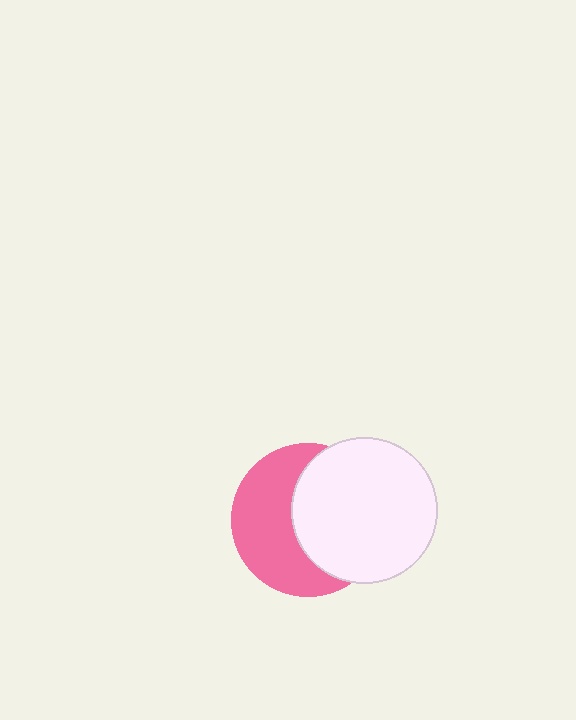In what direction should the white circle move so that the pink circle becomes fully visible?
The white circle should move right. That is the shortest direction to clear the overlap and leave the pink circle fully visible.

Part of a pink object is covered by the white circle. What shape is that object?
It is a circle.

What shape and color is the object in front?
The object in front is a white circle.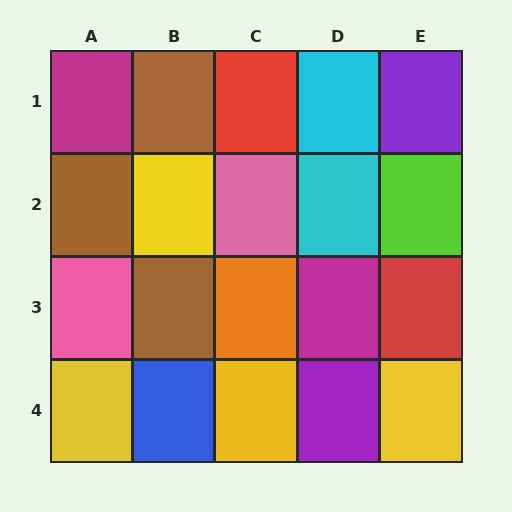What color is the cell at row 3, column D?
Magenta.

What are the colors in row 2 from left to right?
Brown, yellow, pink, cyan, lime.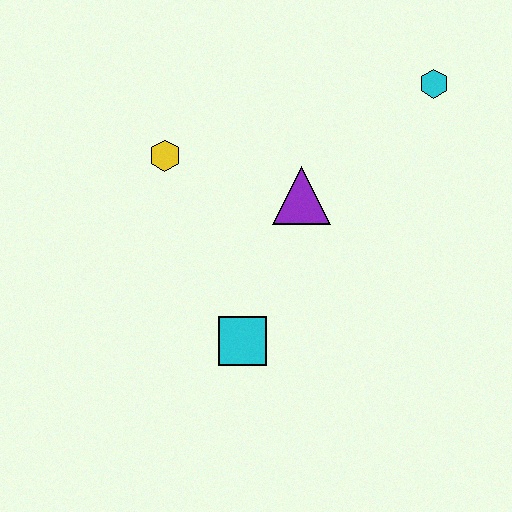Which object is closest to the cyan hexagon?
The purple triangle is closest to the cyan hexagon.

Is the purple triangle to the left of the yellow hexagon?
No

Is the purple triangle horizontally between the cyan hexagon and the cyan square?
Yes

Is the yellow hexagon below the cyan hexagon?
Yes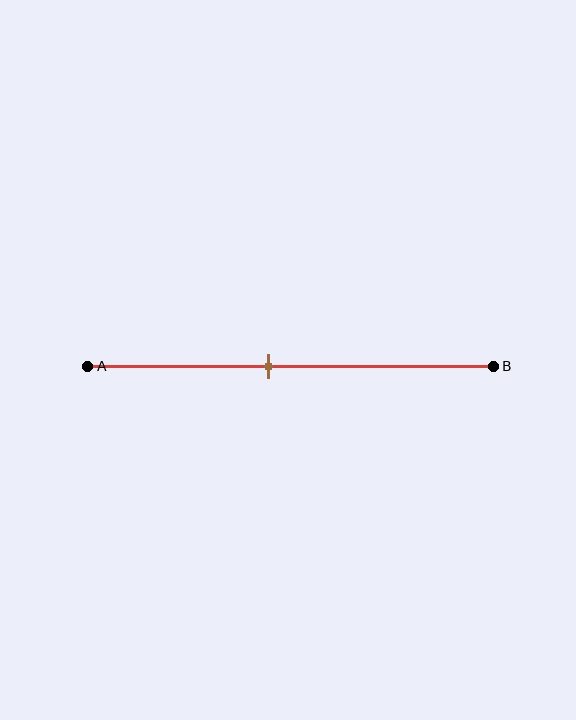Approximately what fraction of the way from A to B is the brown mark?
The brown mark is approximately 45% of the way from A to B.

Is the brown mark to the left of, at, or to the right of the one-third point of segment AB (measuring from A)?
The brown mark is to the right of the one-third point of segment AB.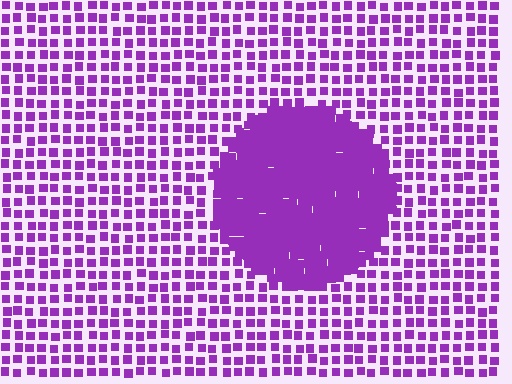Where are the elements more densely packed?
The elements are more densely packed inside the circle boundary.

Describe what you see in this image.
The image contains small purple elements arranged at two different densities. A circle-shaped region is visible where the elements are more densely packed than the surrounding area.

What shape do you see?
I see a circle.